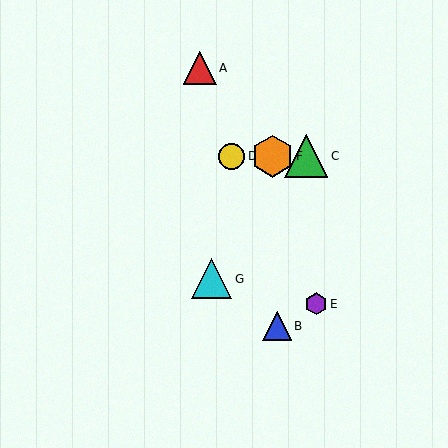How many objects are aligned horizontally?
3 objects (C, D, F) are aligned horizontally.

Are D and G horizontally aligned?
No, D is at y≈156 and G is at y≈279.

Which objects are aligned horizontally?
Objects C, D, F are aligned horizontally.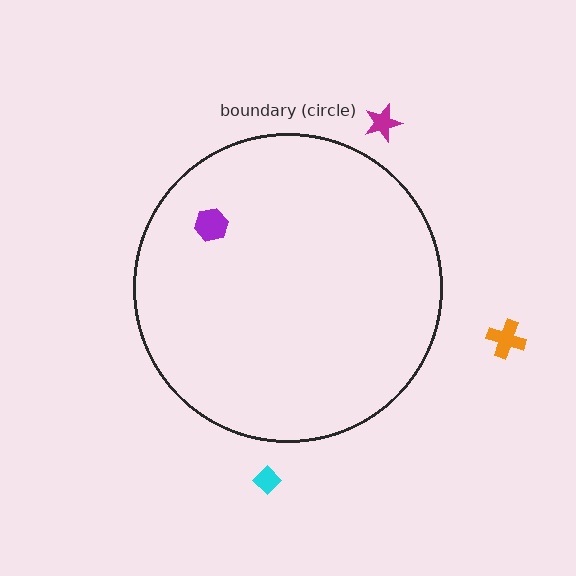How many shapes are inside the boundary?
1 inside, 3 outside.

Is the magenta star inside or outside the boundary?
Outside.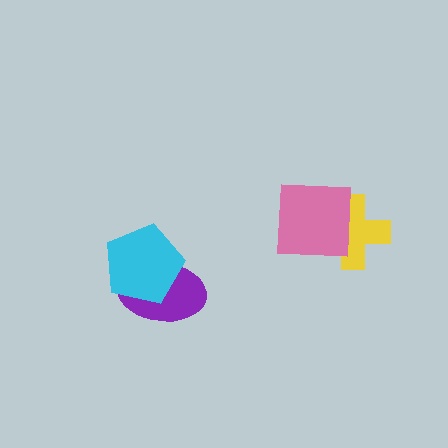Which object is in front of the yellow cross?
The pink square is in front of the yellow cross.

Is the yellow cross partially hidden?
Yes, it is partially covered by another shape.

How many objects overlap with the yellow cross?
1 object overlaps with the yellow cross.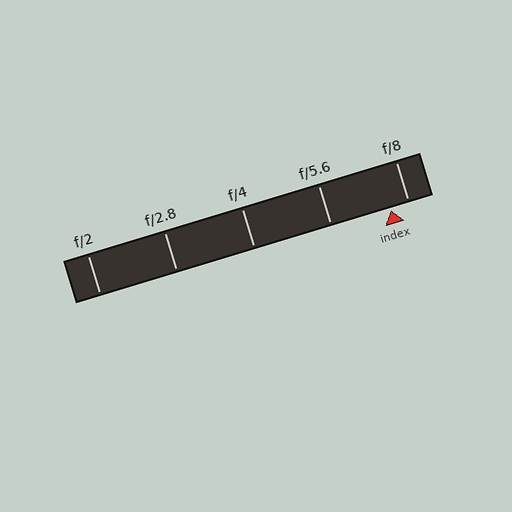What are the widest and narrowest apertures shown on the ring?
The widest aperture shown is f/2 and the narrowest is f/8.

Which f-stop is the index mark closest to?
The index mark is closest to f/8.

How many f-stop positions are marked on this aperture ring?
There are 5 f-stop positions marked.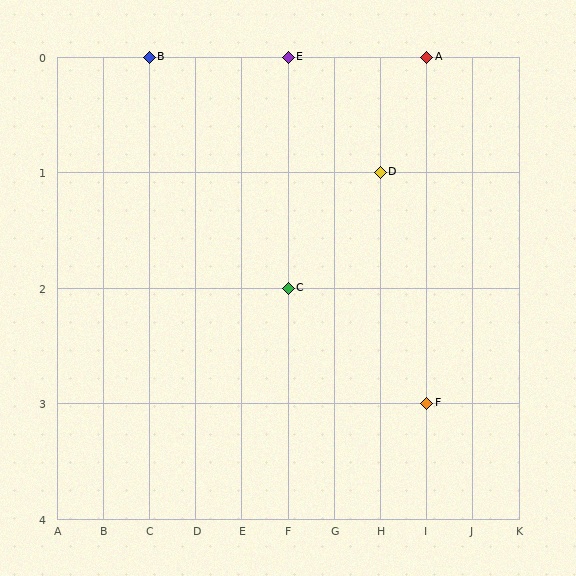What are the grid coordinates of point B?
Point B is at grid coordinates (C, 0).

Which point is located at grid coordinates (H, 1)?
Point D is at (H, 1).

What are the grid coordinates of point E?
Point E is at grid coordinates (F, 0).